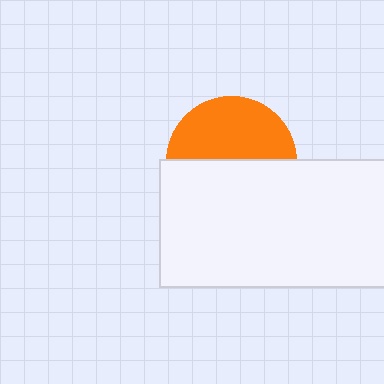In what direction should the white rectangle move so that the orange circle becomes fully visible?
The white rectangle should move down. That is the shortest direction to clear the overlap and leave the orange circle fully visible.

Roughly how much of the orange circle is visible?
About half of it is visible (roughly 48%).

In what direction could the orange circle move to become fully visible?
The orange circle could move up. That would shift it out from behind the white rectangle entirely.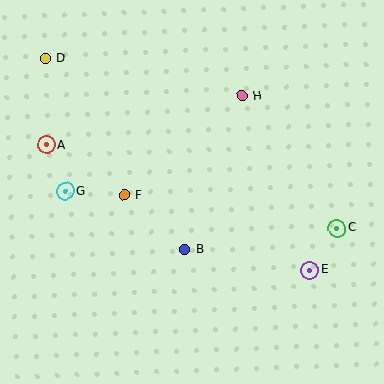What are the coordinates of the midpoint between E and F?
The midpoint between E and F is at (217, 232).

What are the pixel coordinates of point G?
Point G is at (65, 191).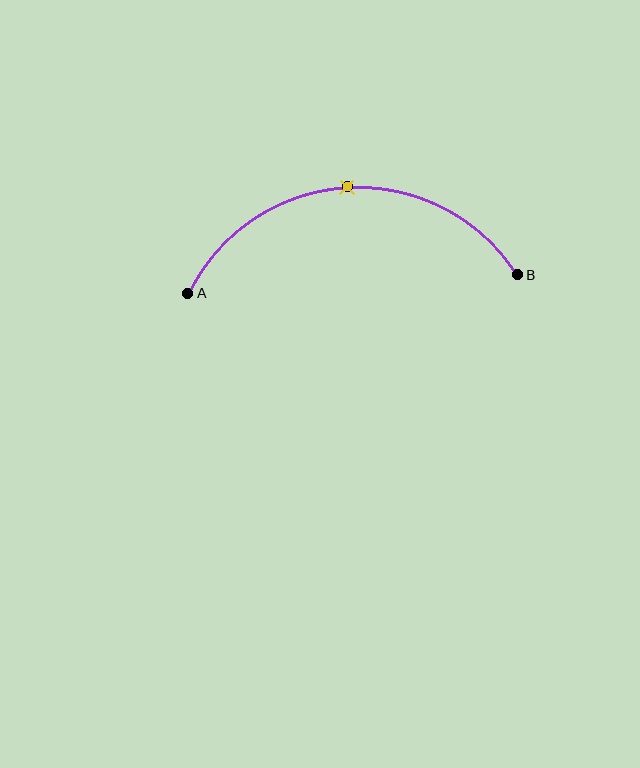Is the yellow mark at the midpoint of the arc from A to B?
Yes. The yellow mark lies on the arc at equal arc-length from both A and B — it is the arc midpoint.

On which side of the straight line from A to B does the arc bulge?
The arc bulges above the straight line connecting A and B.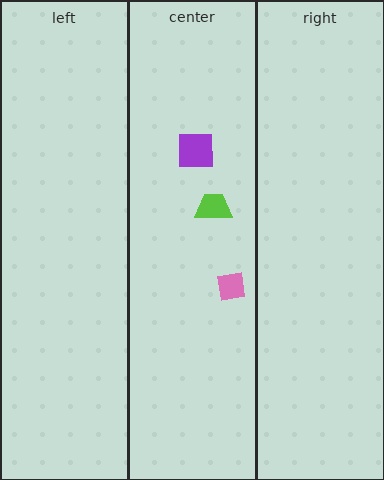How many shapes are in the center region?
3.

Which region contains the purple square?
The center region.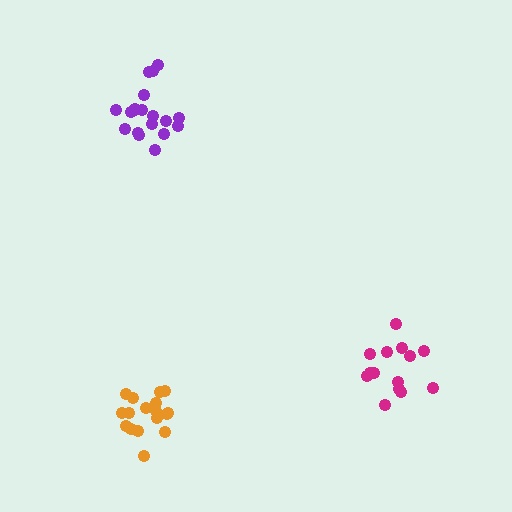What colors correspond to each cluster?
The clusters are colored: purple, magenta, orange.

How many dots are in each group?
Group 1: 18 dots, Group 2: 14 dots, Group 3: 17 dots (49 total).